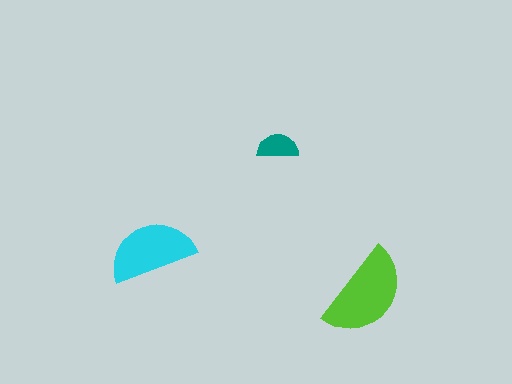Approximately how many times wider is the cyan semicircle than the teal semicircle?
About 2 times wider.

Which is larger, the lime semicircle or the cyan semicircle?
The lime one.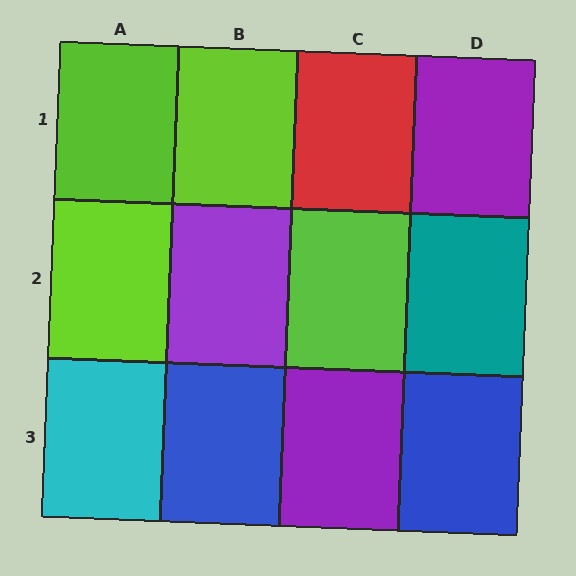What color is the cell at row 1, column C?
Red.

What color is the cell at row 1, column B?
Lime.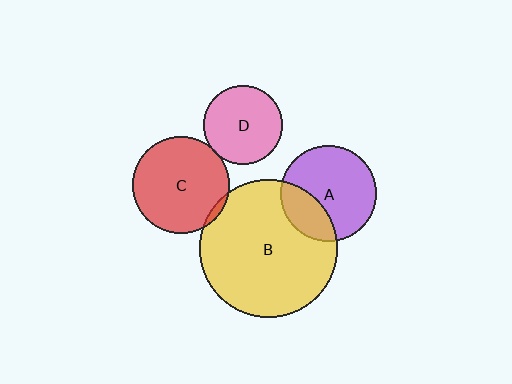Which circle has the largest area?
Circle B (yellow).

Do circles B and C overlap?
Yes.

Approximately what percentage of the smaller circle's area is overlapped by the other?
Approximately 5%.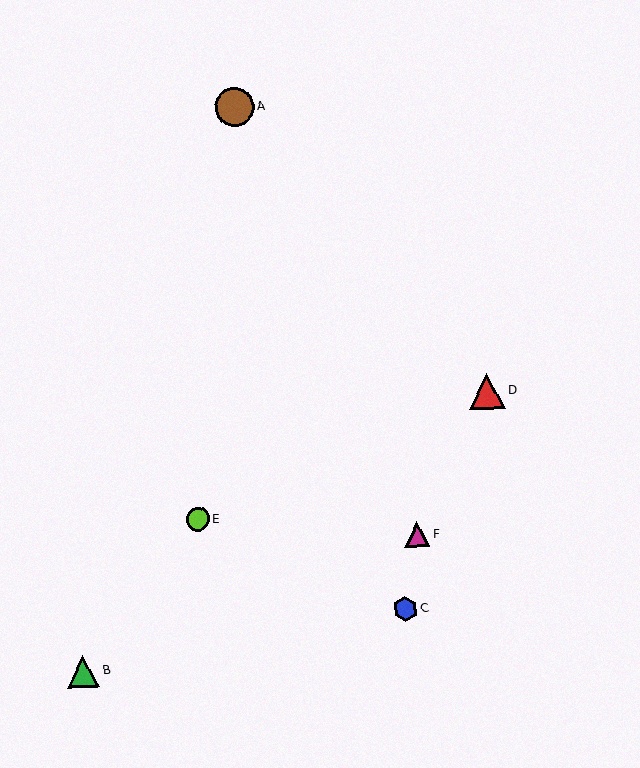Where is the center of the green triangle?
The center of the green triangle is at (83, 672).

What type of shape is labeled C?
Shape C is a blue hexagon.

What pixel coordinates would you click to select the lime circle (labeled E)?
Click at (198, 519) to select the lime circle E.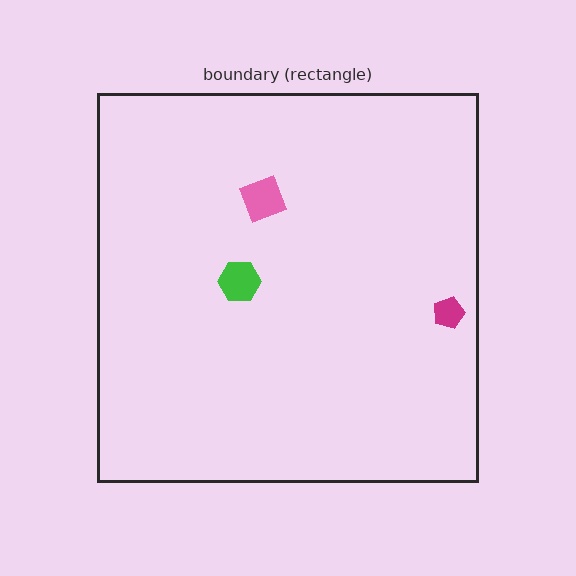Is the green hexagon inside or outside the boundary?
Inside.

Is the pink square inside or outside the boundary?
Inside.